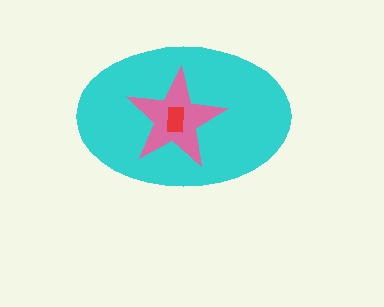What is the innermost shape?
The red rectangle.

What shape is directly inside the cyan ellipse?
The pink star.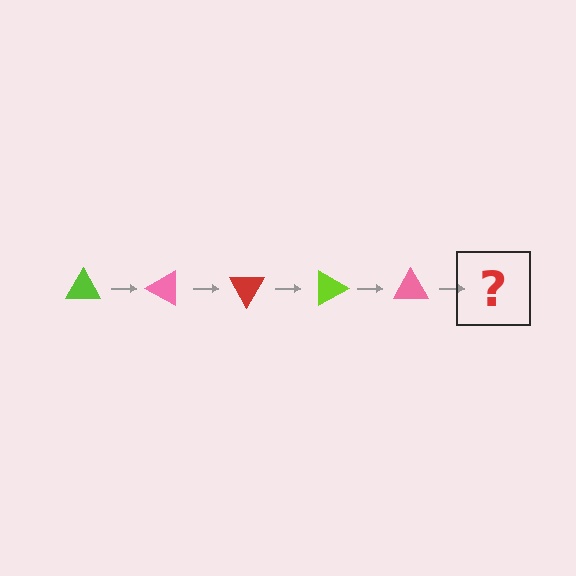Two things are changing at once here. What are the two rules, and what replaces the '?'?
The two rules are that it rotates 30 degrees each step and the color cycles through lime, pink, and red. The '?' should be a red triangle, rotated 150 degrees from the start.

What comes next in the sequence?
The next element should be a red triangle, rotated 150 degrees from the start.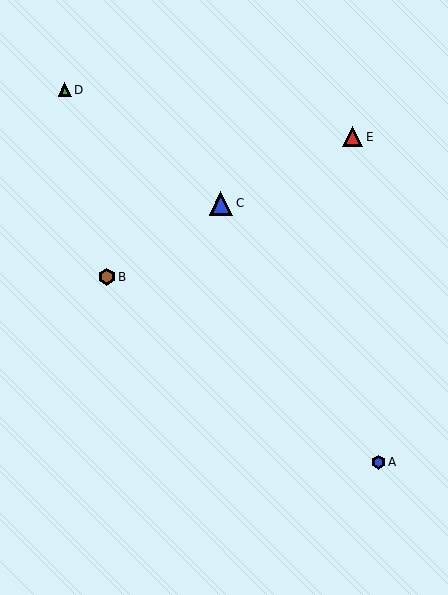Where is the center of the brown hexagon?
The center of the brown hexagon is at (107, 277).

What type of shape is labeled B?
Shape B is a brown hexagon.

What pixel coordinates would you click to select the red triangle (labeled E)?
Click at (353, 137) to select the red triangle E.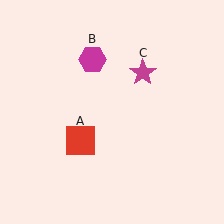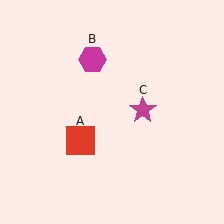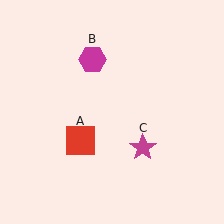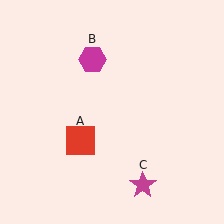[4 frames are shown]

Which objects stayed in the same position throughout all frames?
Red square (object A) and magenta hexagon (object B) remained stationary.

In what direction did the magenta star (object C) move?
The magenta star (object C) moved down.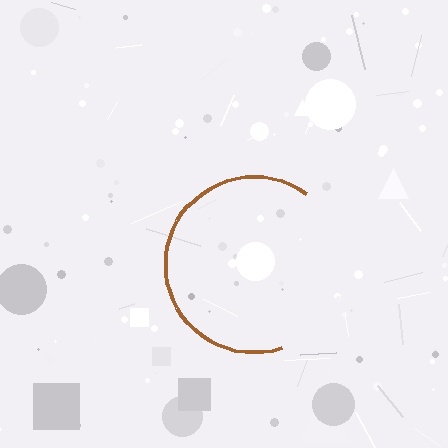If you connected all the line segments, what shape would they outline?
They would outline a circle.